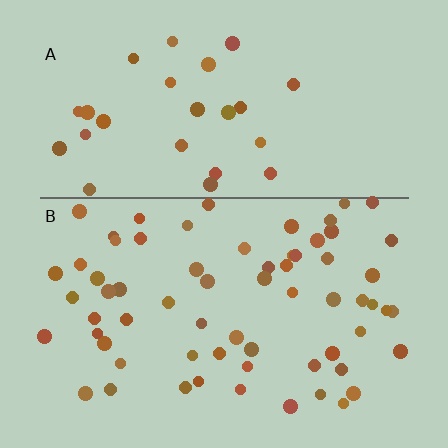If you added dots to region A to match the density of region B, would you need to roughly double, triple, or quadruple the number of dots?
Approximately double.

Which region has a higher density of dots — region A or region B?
B (the bottom).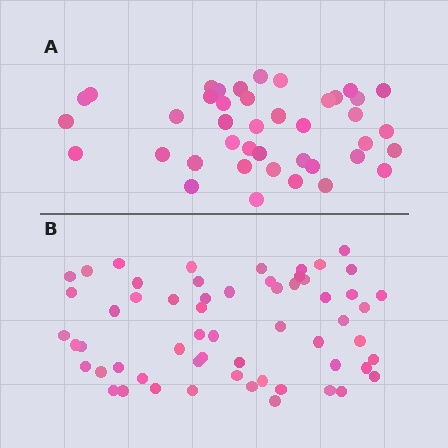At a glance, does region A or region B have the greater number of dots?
Region B (the bottom region) has more dots.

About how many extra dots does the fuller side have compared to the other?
Region B has approximately 20 more dots than region A.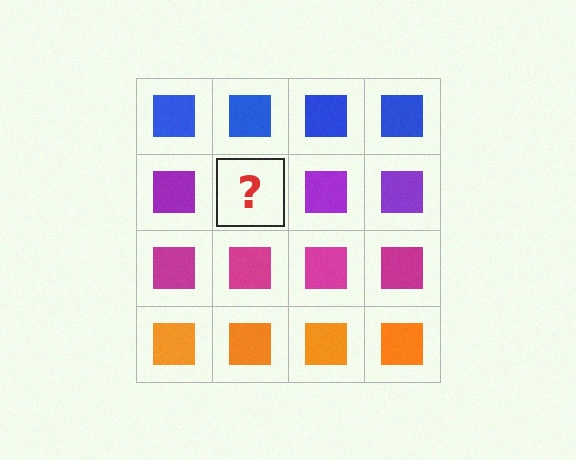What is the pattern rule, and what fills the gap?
The rule is that each row has a consistent color. The gap should be filled with a purple square.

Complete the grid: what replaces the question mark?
The question mark should be replaced with a purple square.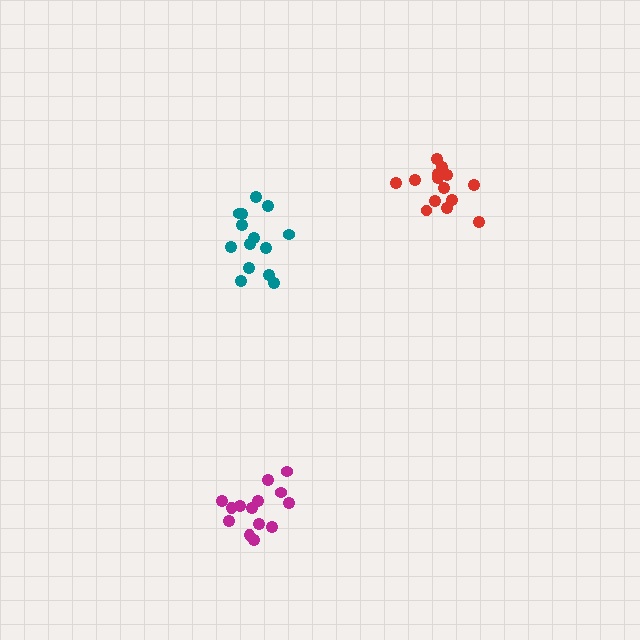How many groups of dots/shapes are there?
There are 3 groups.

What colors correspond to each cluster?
The clusters are colored: magenta, teal, red.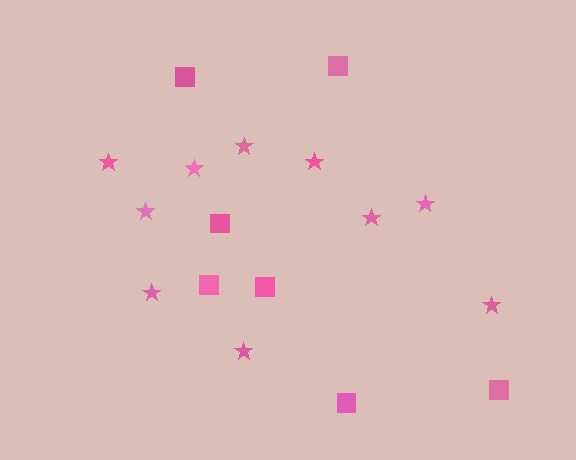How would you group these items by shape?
There are 2 groups: one group of squares (7) and one group of stars (10).